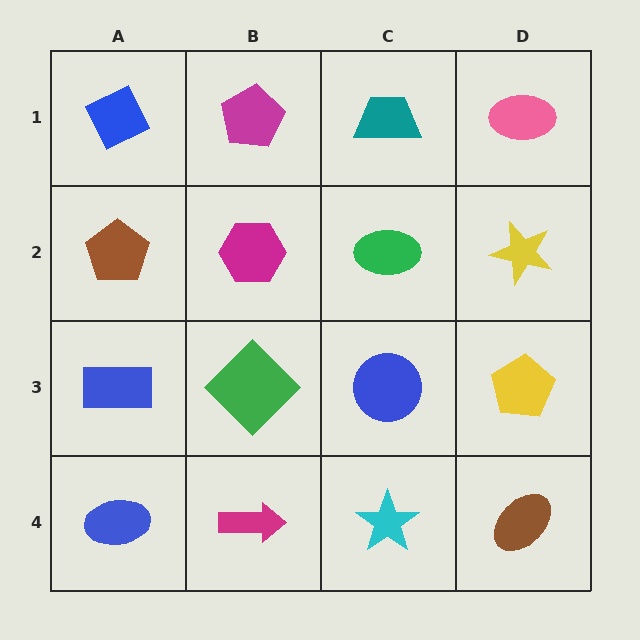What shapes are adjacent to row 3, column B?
A magenta hexagon (row 2, column B), a magenta arrow (row 4, column B), a blue rectangle (row 3, column A), a blue circle (row 3, column C).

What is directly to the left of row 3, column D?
A blue circle.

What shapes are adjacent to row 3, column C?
A green ellipse (row 2, column C), a cyan star (row 4, column C), a green diamond (row 3, column B), a yellow pentagon (row 3, column D).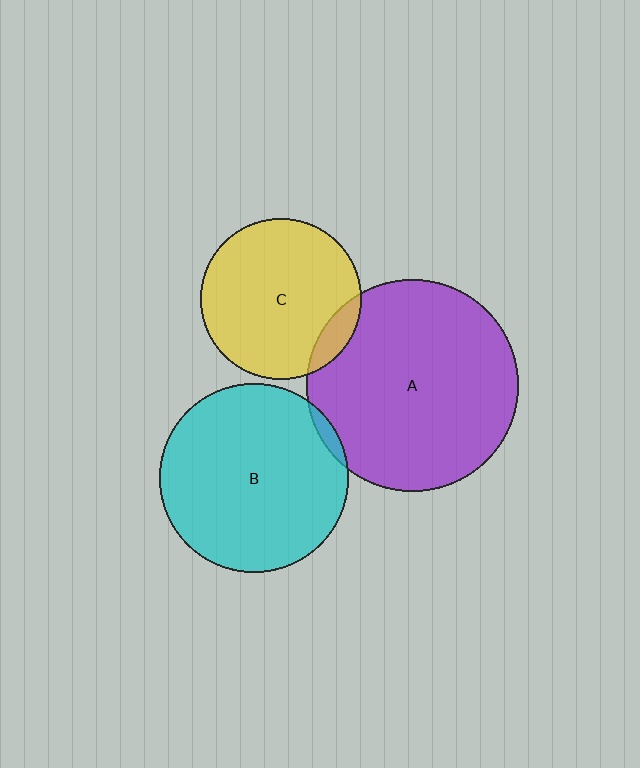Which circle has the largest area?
Circle A (purple).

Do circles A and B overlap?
Yes.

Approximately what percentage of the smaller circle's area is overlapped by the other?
Approximately 5%.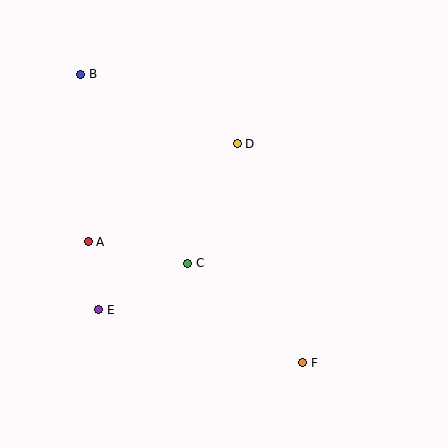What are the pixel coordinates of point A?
Point A is at (88, 242).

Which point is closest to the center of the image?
Point C at (188, 263) is closest to the center.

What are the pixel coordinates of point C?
Point C is at (188, 263).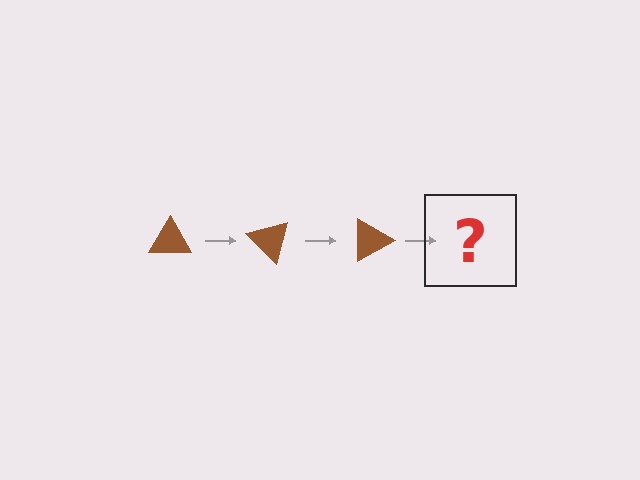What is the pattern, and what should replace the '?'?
The pattern is that the triangle rotates 45 degrees each step. The '?' should be a brown triangle rotated 135 degrees.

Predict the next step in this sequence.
The next step is a brown triangle rotated 135 degrees.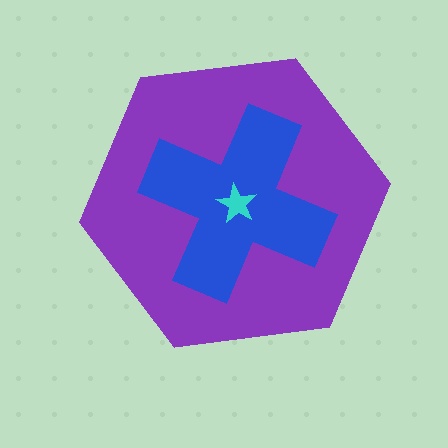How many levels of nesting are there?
3.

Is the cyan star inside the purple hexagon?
Yes.